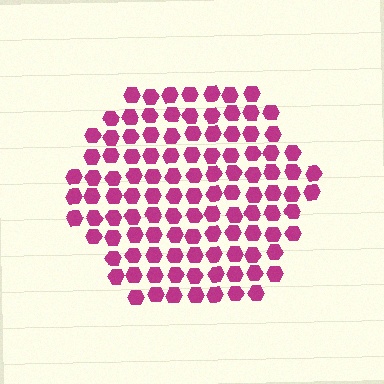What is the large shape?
The large shape is a hexagon.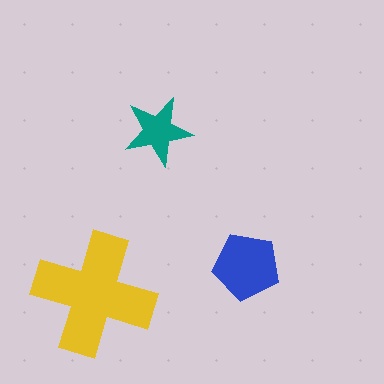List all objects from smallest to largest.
The teal star, the blue pentagon, the yellow cross.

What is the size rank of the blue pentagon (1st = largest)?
2nd.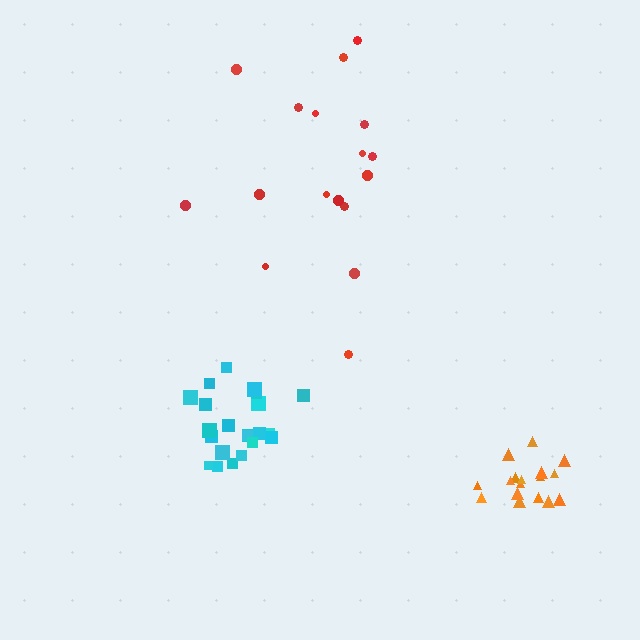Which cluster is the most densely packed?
Orange.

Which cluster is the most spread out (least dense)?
Red.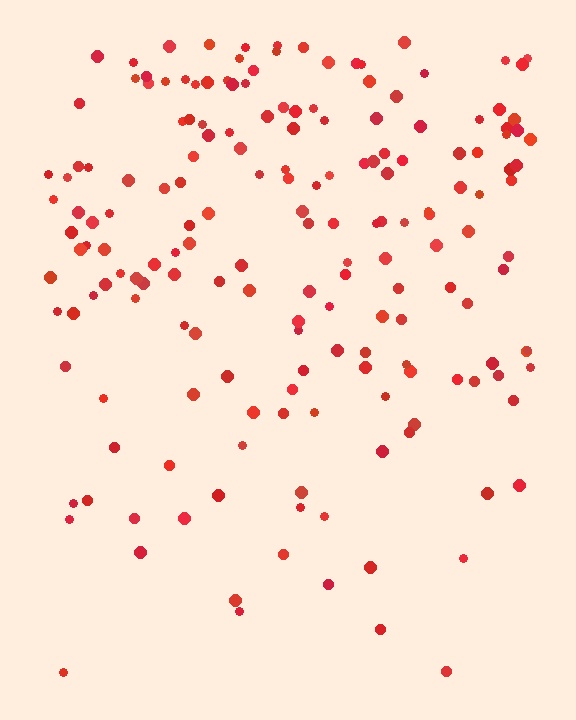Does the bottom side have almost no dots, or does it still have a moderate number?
Still a moderate number, just noticeably fewer than the top.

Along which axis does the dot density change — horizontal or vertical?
Vertical.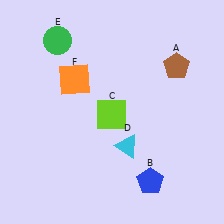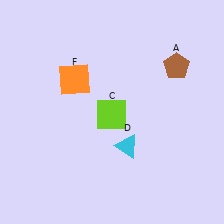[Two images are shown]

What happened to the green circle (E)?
The green circle (E) was removed in Image 2. It was in the top-left area of Image 1.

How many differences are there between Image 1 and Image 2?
There are 2 differences between the two images.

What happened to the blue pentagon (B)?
The blue pentagon (B) was removed in Image 2. It was in the bottom-right area of Image 1.